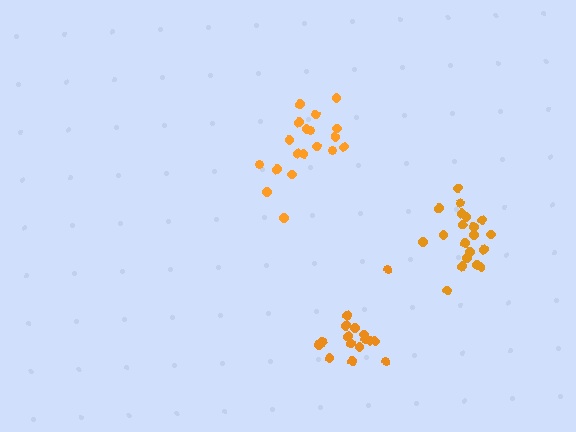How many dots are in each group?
Group 1: 21 dots, Group 2: 16 dots, Group 3: 19 dots (56 total).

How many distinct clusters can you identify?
There are 3 distinct clusters.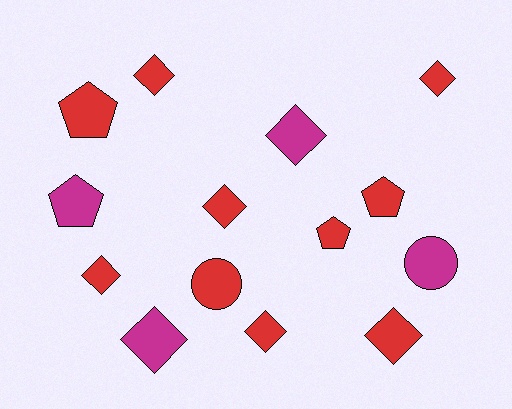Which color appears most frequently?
Red, with 10 objects.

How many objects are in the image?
There are 14 objects.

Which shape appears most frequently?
Diamond, with 8 objects.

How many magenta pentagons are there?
There is 1 magenta pentagon.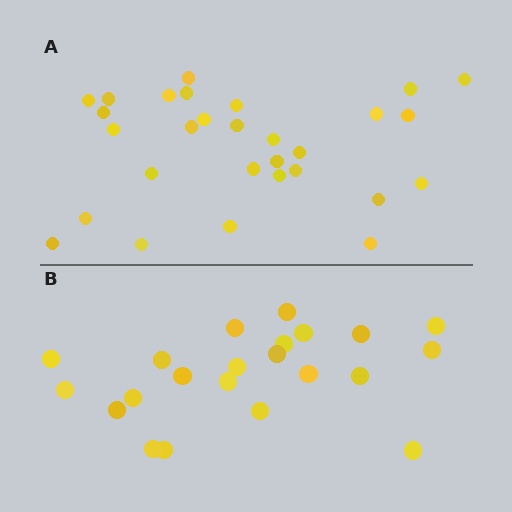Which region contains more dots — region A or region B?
Region A (the top region) has more dots.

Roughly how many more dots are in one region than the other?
Region A has roughly 8 or so more dots than region B.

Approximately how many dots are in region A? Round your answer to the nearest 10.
About 30 dots. (The exact count is 29, which rounds to 30.)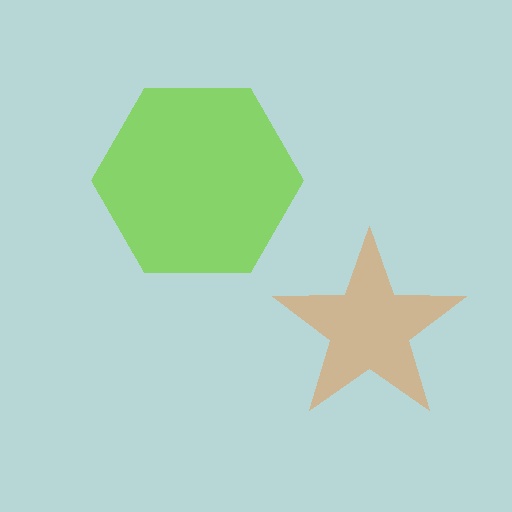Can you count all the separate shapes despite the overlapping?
Yes, there are 2 separate shapes.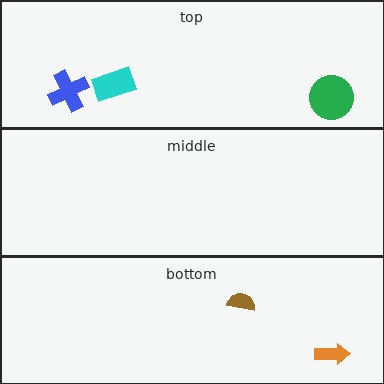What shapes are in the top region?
The cyan rectangle, the green circle, the blue cross.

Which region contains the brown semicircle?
The bottom region.